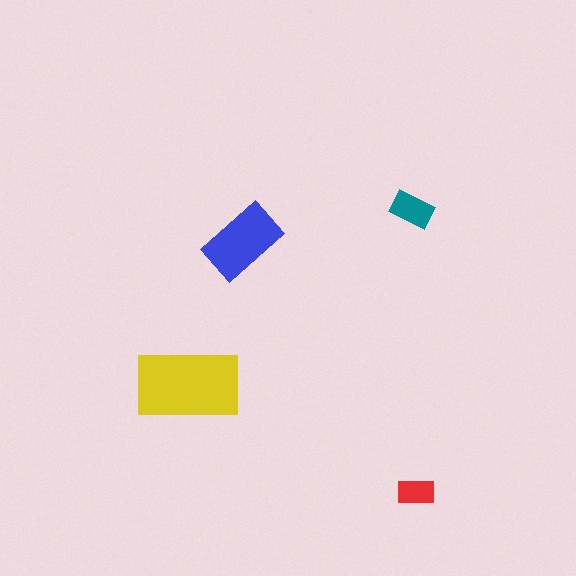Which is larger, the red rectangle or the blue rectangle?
The blue one.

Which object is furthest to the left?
The yellow rectangle is leftmost.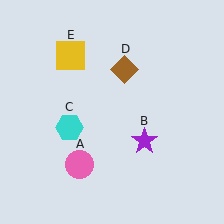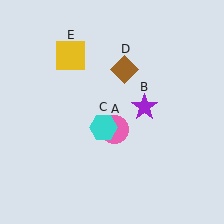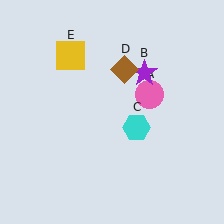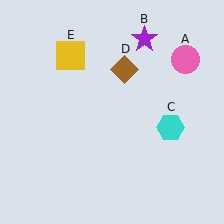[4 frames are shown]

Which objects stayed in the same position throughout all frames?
Brown diamond (object D) and yellow square (object E) remained stationary.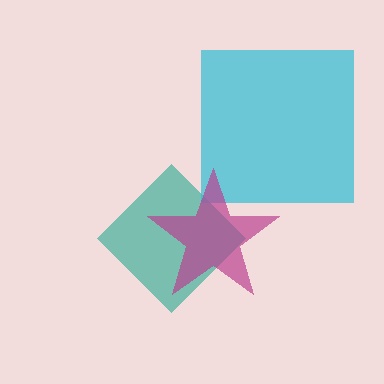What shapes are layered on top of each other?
The layered shapes are: a teal diamond, a cyan square, a magenta star.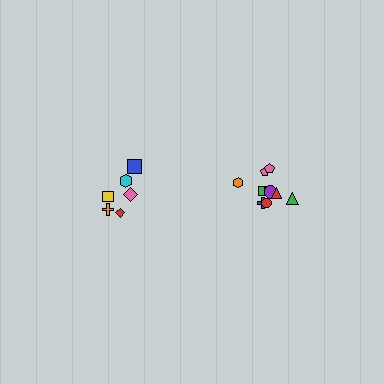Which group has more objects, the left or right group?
The right group.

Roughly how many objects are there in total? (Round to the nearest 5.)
Roughly 15 objects in total.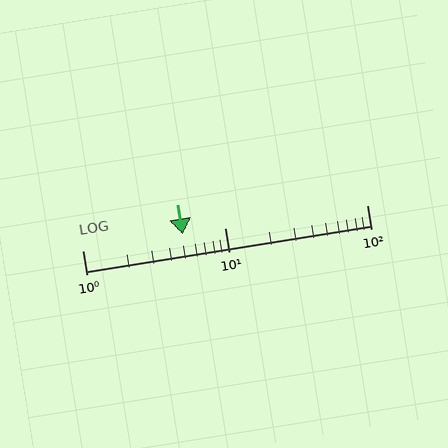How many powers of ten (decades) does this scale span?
The scale spans 2 decades, from 1 to 100.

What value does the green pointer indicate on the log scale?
The pointer indicates approximately 5.1.